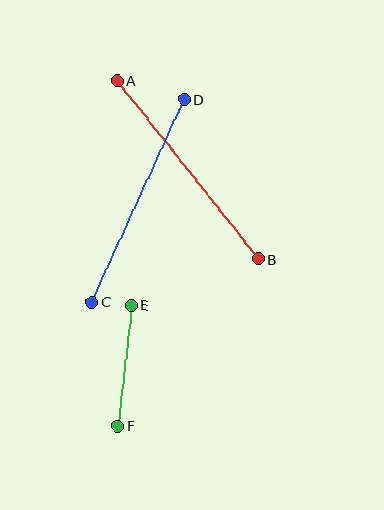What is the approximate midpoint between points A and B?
The midpoint is at approximately (187, 170) pixels.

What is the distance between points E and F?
The distance is approximately 121 pixels.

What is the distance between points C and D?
The distance is approximately 223 pixels.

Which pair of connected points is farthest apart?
Points A and B are farthest apart.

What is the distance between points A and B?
The distance is approximately 227 pixels.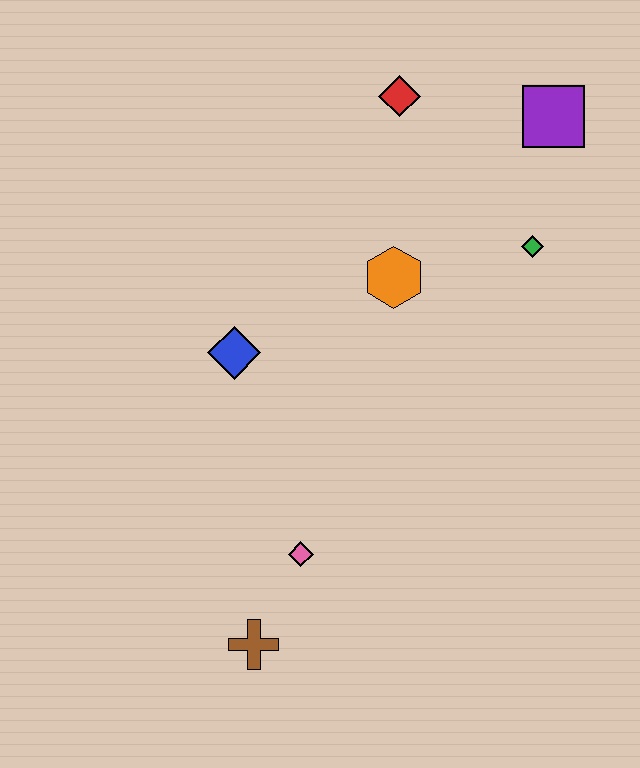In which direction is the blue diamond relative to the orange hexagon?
The blue diamond is to the left of the orange hexagon.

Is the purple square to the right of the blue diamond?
Yes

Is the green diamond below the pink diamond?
No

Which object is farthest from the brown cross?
The purple square is farthest from the brown cross.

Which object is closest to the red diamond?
The purple square is closest to the red diamond.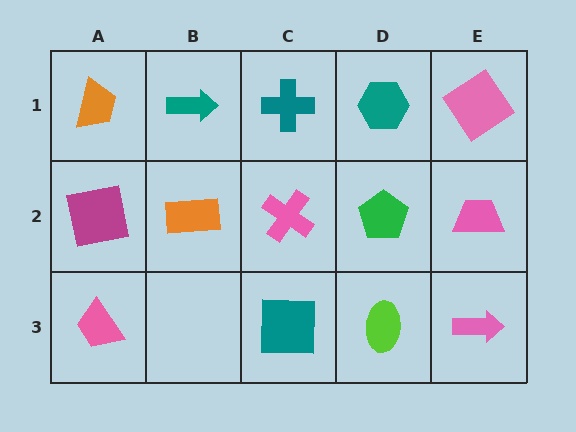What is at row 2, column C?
A pink cross.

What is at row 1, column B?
A teal arrow.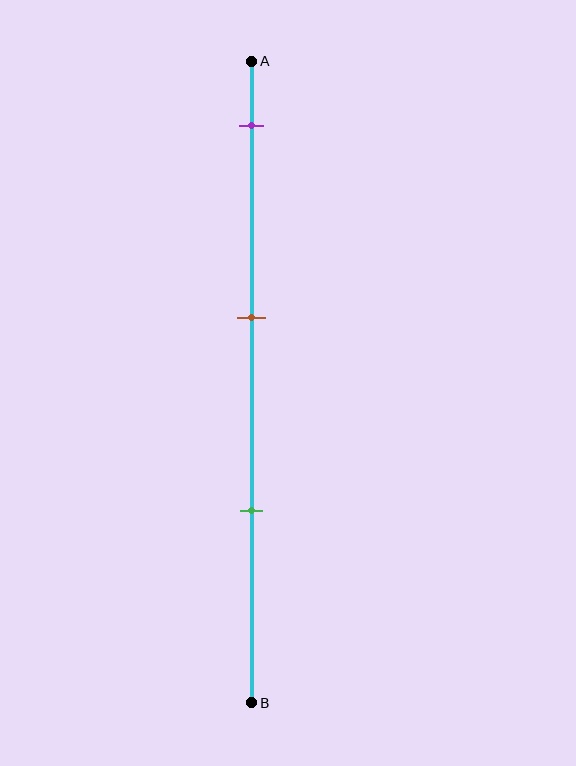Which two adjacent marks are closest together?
The brown and green marks are the closest adjacent pair.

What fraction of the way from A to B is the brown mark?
The brown mark is approximately 40% (0.4) of the way from A to B.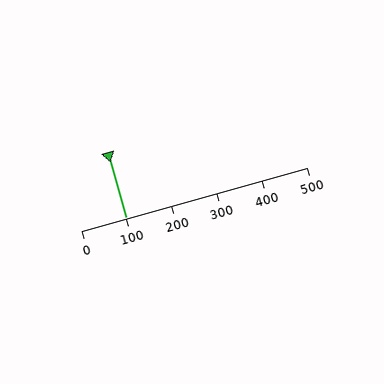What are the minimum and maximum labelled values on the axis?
The axis runs from 0 to 500.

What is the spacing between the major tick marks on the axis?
The major ticks are spaced 100 apart.